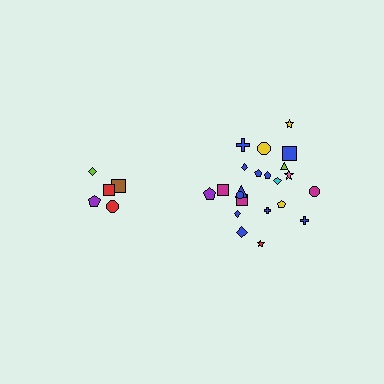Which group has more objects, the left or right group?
The right group.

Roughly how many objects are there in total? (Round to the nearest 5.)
Roughly 25 objects in total.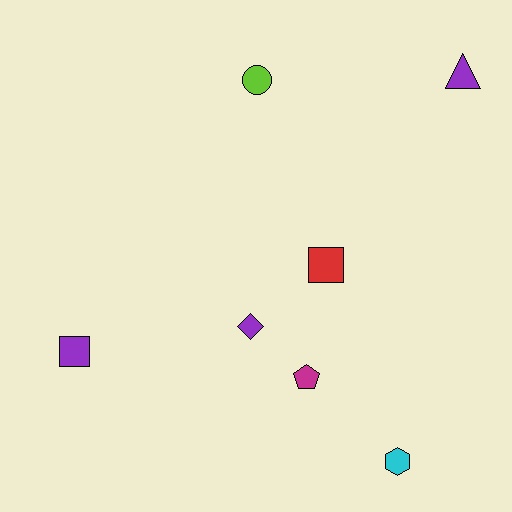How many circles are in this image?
There is 1 circle.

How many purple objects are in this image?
There are 3 purple objects.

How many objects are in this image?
There are 7 objects.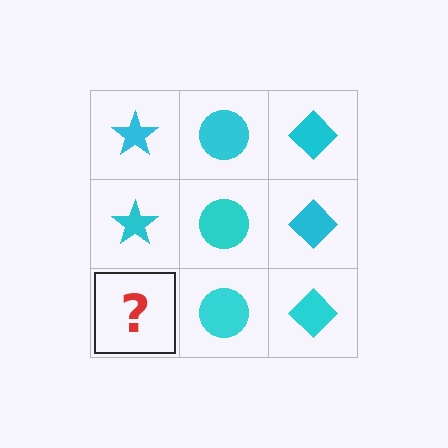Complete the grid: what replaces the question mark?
The question mark should be replaced with a cyan star.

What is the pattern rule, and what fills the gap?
The rule is that each column has a consistent shape. The gap should be filled with a cyan star.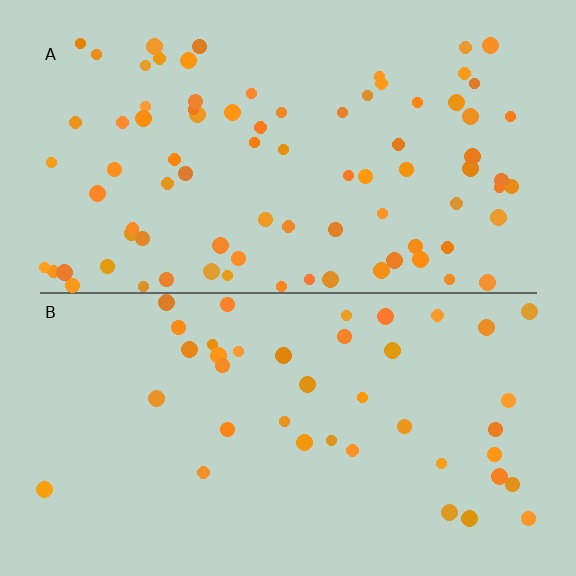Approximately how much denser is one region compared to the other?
Approximately 2.1× — region A over region B.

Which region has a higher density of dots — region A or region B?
A (the top).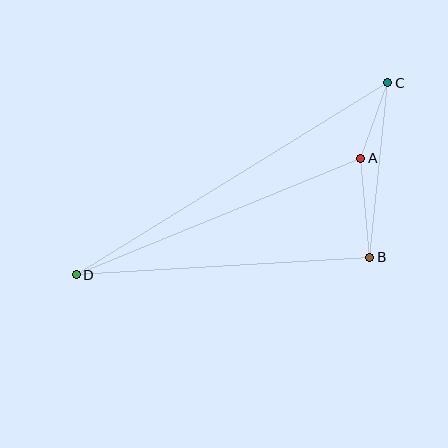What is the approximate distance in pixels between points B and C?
The distance between B and C is approximately 175 pixels.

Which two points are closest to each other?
Points A and C are closest to each other.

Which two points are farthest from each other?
Points C and D are farthest from each other.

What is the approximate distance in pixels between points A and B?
The distance between A and B is approximately 99 pixels.